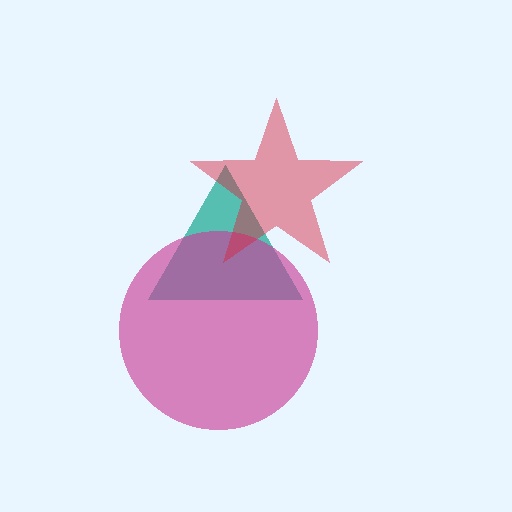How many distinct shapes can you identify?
There are 3 distinct shapes: a teal triangle, a magenta circle, a red star.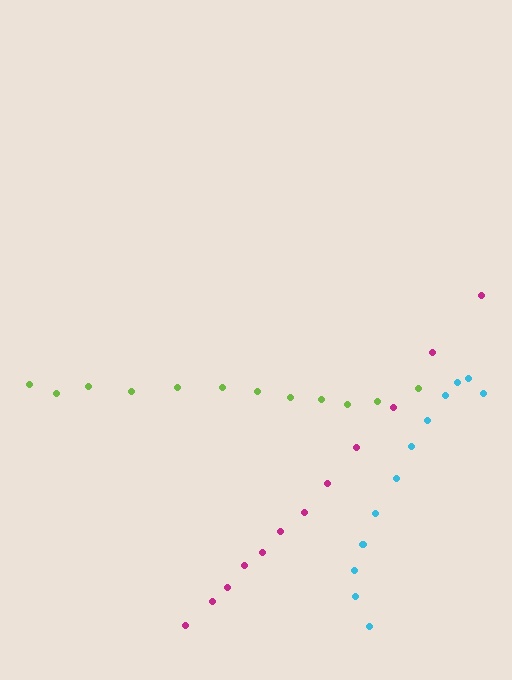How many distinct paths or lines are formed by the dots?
There are 3 distinct paths.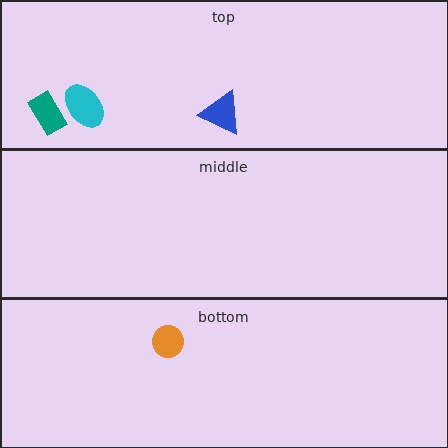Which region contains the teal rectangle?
The top region.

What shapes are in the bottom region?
The orange circle.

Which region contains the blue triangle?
The top region.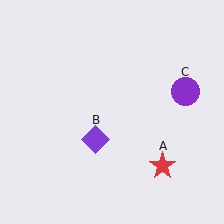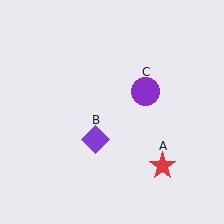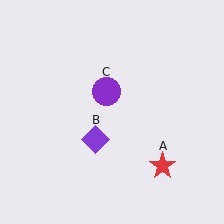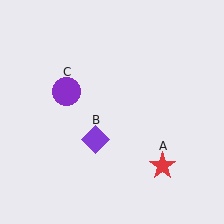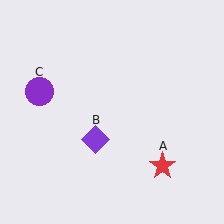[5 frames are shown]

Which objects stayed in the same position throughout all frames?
Red star (object A) and purple diamond (object B) remained stationary.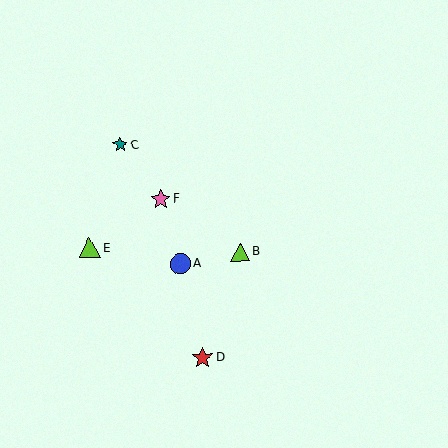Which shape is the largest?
The red star (labeled D) is the largest.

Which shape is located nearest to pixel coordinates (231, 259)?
The lime triangle (labeled B) at (240, 252) is nearest to that location.